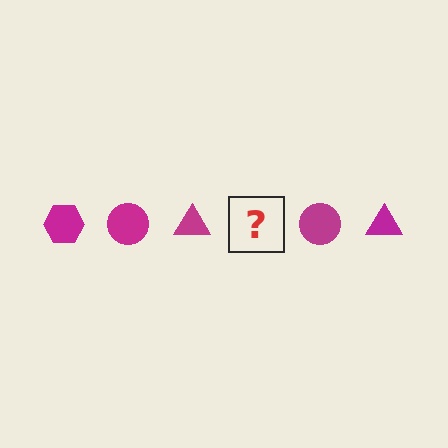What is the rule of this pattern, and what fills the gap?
The rule is that the pattern cycles through hexagon, circle, triangle shapes in magenta. The gap should be filled with a magenta hexagon.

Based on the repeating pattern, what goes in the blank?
The blank should be a magenta hexagon.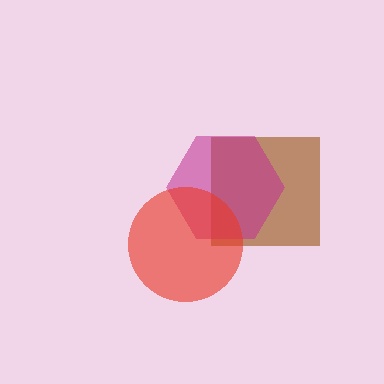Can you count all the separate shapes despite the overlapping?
Yes, there are 3 separate shapes.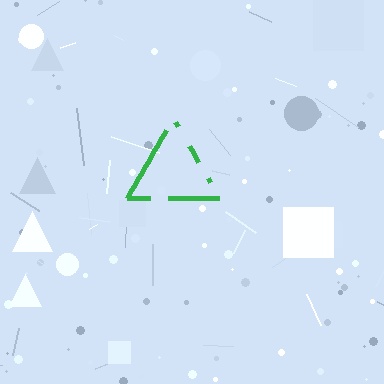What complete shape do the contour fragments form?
The contour fragments form a triangle.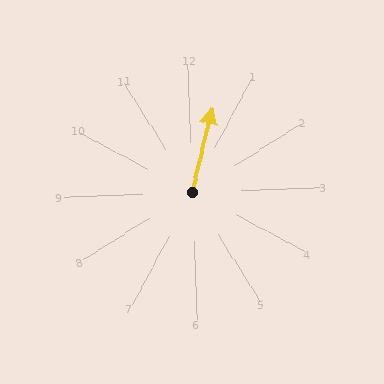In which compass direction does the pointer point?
North.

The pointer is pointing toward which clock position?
Roughly 1 o'clock.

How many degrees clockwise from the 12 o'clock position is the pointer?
Approximately 16 degrees.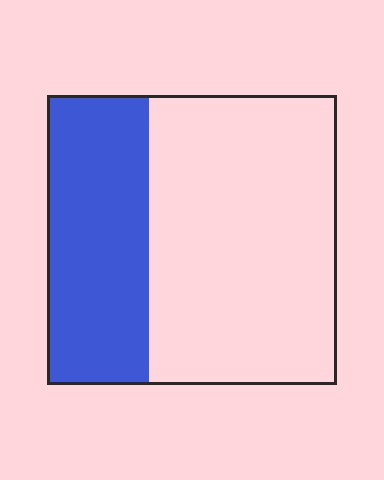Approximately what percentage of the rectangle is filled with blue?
Approximately 35%.